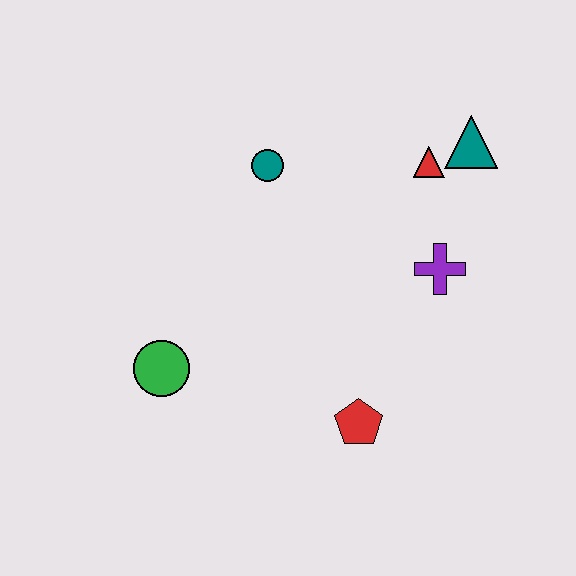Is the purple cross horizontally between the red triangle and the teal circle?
No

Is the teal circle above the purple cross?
Yes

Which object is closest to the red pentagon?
The purple cross is closest to the red pentagon.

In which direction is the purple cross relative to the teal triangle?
The purple cross is below the teal triangle.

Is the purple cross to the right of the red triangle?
Yes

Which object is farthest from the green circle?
The teal triangle is farthest from the green circle.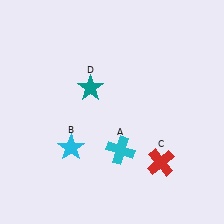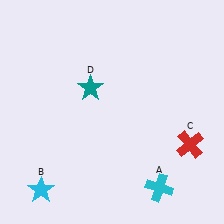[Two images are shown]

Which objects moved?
The objects that moved are: the cyan cross (A), the cyan star (B), the red cross (C).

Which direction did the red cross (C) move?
The red cross (C) moved right.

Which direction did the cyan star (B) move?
The cyan star (B) moved down.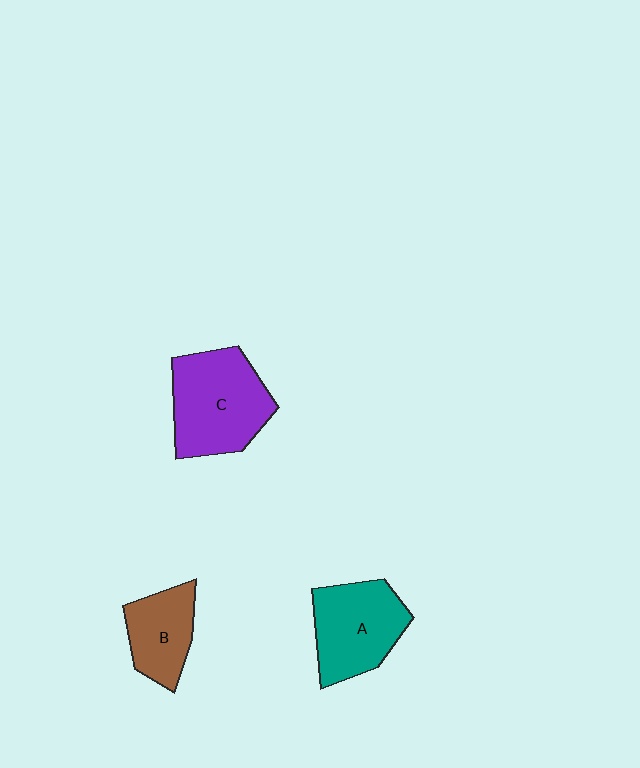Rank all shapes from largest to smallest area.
From largest to smallest: C (purple), A (teal), B (brown).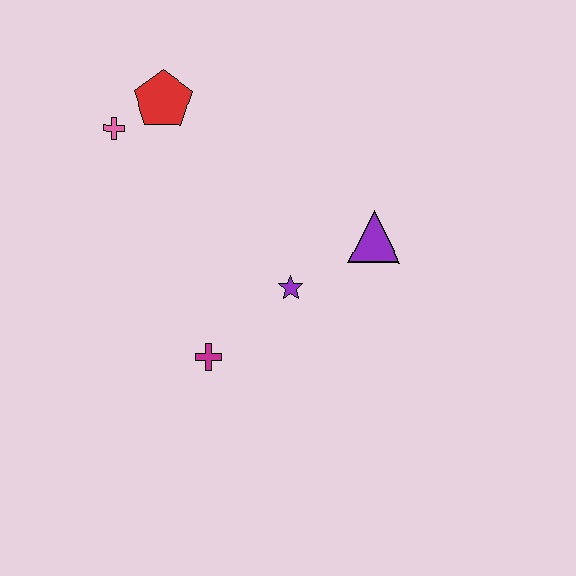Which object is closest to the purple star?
The purple triangle is closest to the purple star.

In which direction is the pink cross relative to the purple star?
The pink cross is to the left of the purple star.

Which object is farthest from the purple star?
The pink cross is farthest from the purple star.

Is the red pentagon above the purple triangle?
Yes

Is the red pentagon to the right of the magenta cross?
No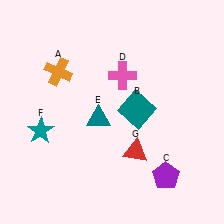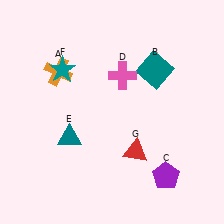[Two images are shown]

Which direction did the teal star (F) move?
The teal star (F) moved up.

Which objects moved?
The objects that moved are: the teal square (B), the teal triangle (E), the teal star (F).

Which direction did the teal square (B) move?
The teal square (B) moved up.